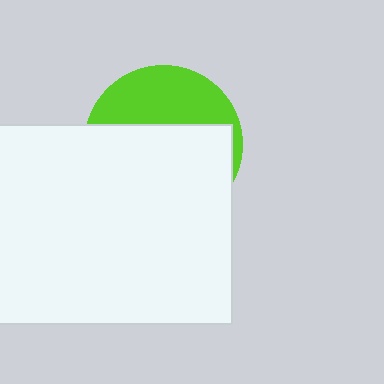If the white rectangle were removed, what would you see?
You would see the complete lime circle.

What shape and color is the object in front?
The object in front is a white rectangle.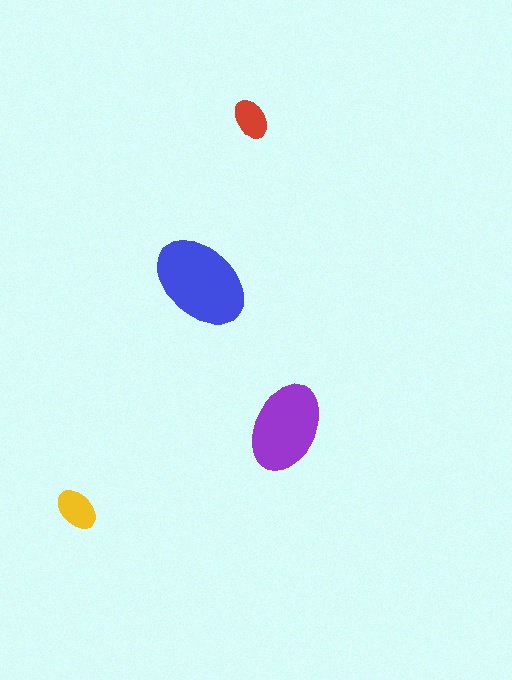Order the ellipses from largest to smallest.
the blue one, the purple one, the yellow one, the red one.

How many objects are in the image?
There are 4 objects in the image.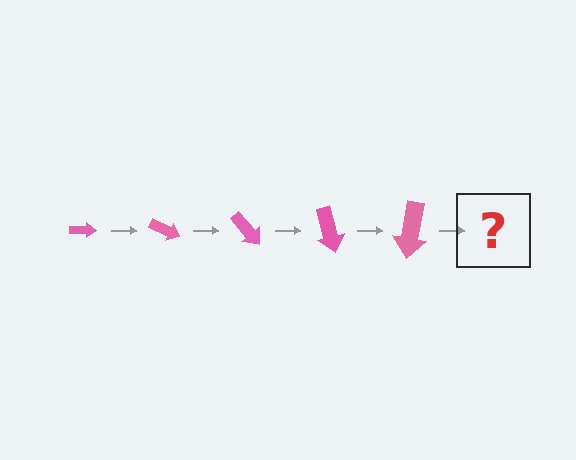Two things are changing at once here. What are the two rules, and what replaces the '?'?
The two rules are that the arrow grows larger each step and it rotates 25 degrees each step. The '?' should be an arrow, larger than the previous one and rotated 125 degrees from the start.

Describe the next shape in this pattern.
It should be an arrow, larger than the previous one and rotated 125 degrees from the start.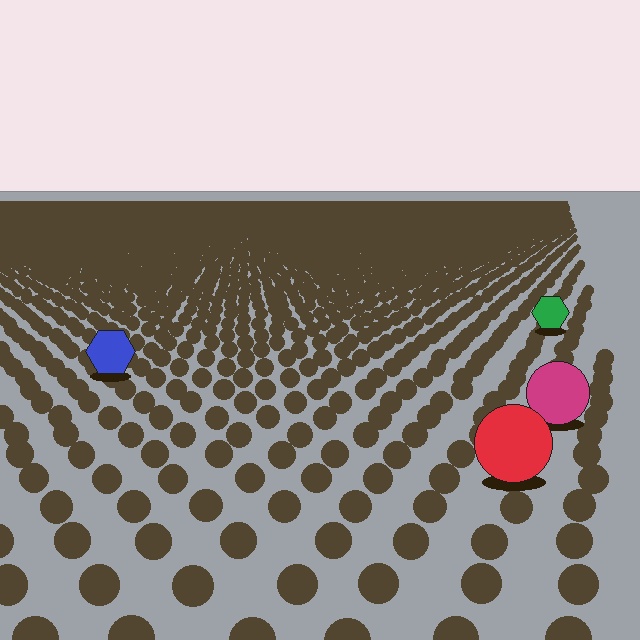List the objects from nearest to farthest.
From nearest to farthest: the red circle, the magenta circle, the blue hexagon, the green hexagon.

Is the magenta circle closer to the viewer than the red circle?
No. The red circle is closer — you can tell from the texture gradient: the ground texture is coarser near it.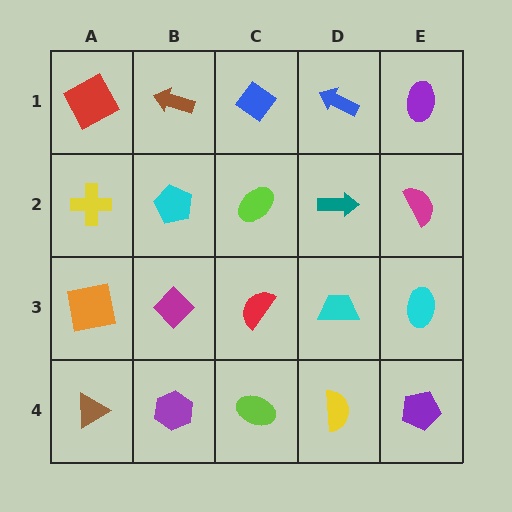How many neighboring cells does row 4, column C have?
3.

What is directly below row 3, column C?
A lime ellipse.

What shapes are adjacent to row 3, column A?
A yellow cross (row 2, column A), a brown triangle (row 4, column A), a magenta diamond (row 3, column B).